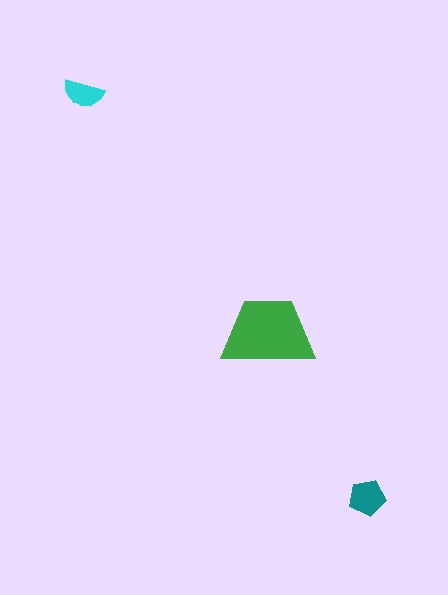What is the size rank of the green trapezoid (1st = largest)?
1st.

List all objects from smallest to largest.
The cyan semicircle, the teal pentagon, the green trapezoid.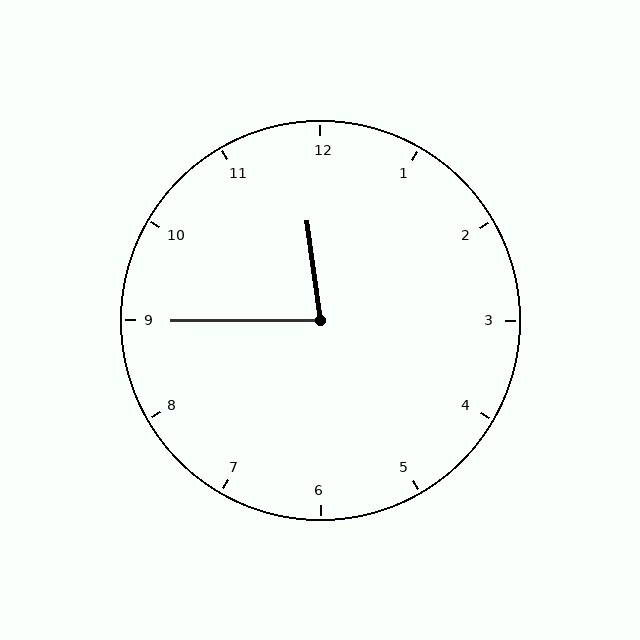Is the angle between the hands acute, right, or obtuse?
It is acute.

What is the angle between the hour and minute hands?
Approximately 82 degrees.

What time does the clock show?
11:45.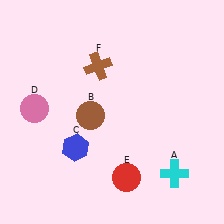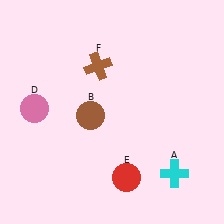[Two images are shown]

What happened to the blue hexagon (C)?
The blue hexagon (C) was removed in Image 2. It was in the bottom-left area of Image 1.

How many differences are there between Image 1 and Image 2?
There is 1 difference between the two images.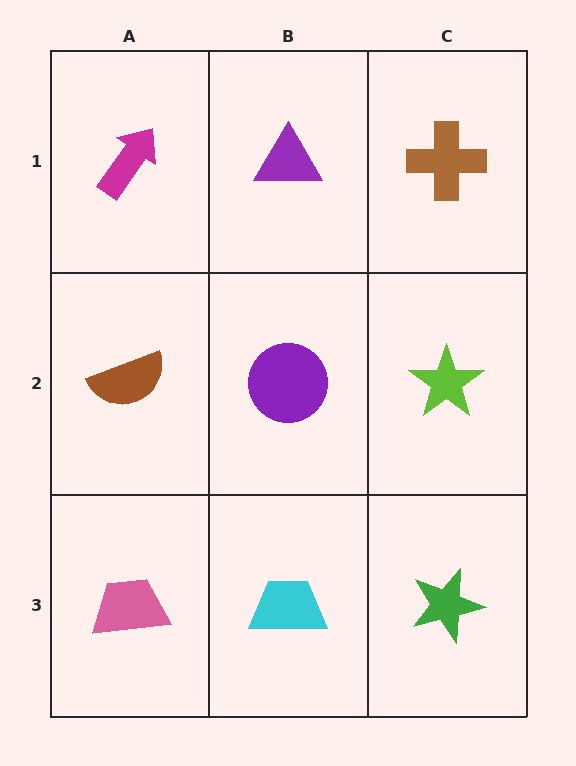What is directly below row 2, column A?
A pink trapezoid.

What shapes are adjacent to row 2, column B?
A purple triangle (row 1, column B), a cyan trapezoid (row 3, column B), a brown semicircle (row 2, column A), a lime star (row 2, column C).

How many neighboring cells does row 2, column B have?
4.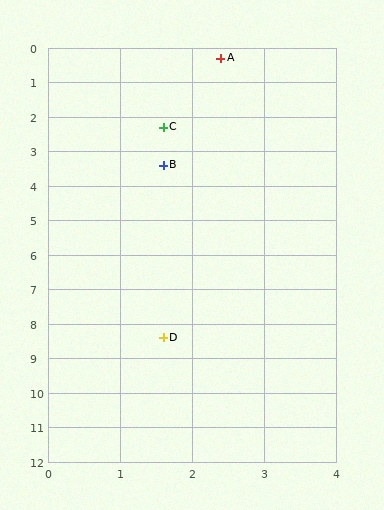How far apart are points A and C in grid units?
Points A and C are about 2.2 grid units apart.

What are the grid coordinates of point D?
Point D is at approximately (1.6, 8.4).